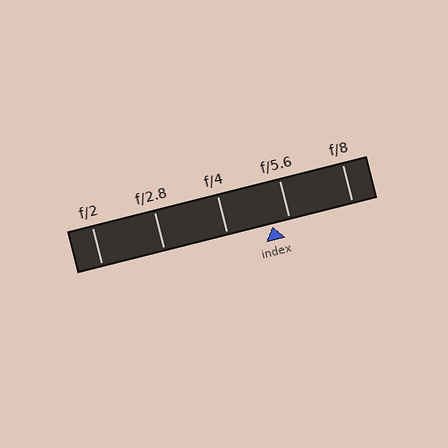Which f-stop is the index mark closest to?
The index mark is closest to f/5.6.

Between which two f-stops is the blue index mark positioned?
The index mark is between f/4 and f/5.6.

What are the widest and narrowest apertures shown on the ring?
The widest aperture shown is f/2 and the narrowest is f/8.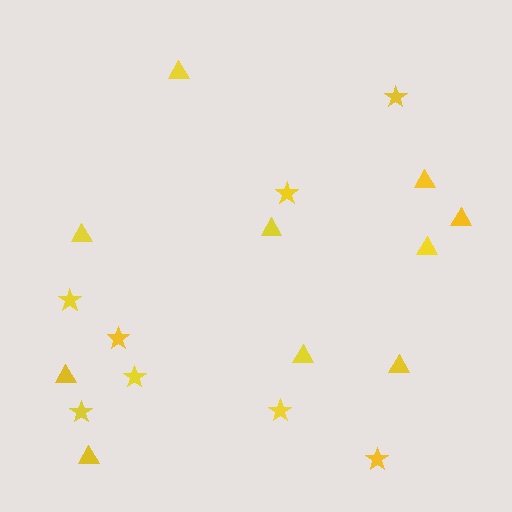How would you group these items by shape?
There are 2 groups: one group of triangles (10) and one group of stars (8).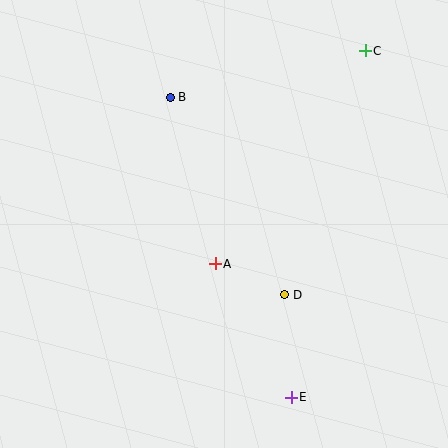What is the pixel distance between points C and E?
The distance between C and E is 354 pixels.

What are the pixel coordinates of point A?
Point A is at (215, 264).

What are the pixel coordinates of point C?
Point C is at (365, 51).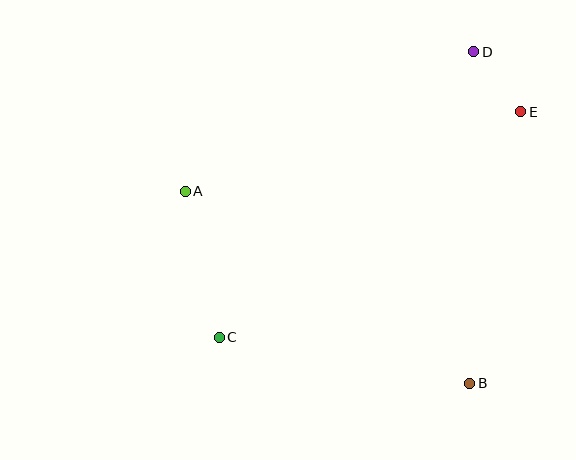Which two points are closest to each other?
Points D and E are closest to each other.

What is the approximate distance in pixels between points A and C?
The distance between A and C is approximately 150 pixels.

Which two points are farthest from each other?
Points C and D are farthest from each other.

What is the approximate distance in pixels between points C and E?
The distance between C and E is approximately 376 pixels.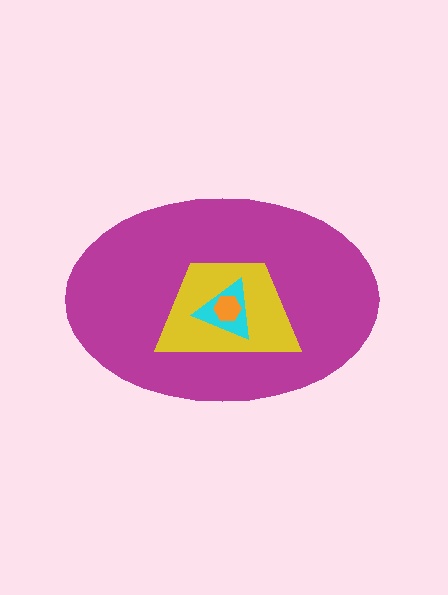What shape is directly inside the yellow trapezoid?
The cyan triangle.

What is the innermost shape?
The orange hexagon.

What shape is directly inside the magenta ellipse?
The yellow trapezoid.